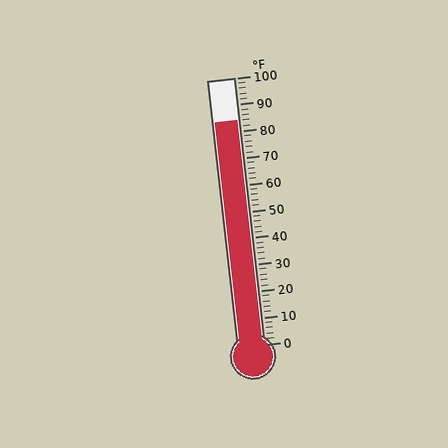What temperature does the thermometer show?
The thermometer shows approximately 84°F.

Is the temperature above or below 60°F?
The temperature is above 60°F.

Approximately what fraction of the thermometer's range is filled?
The thermometer is filled to approximately 85% of its range.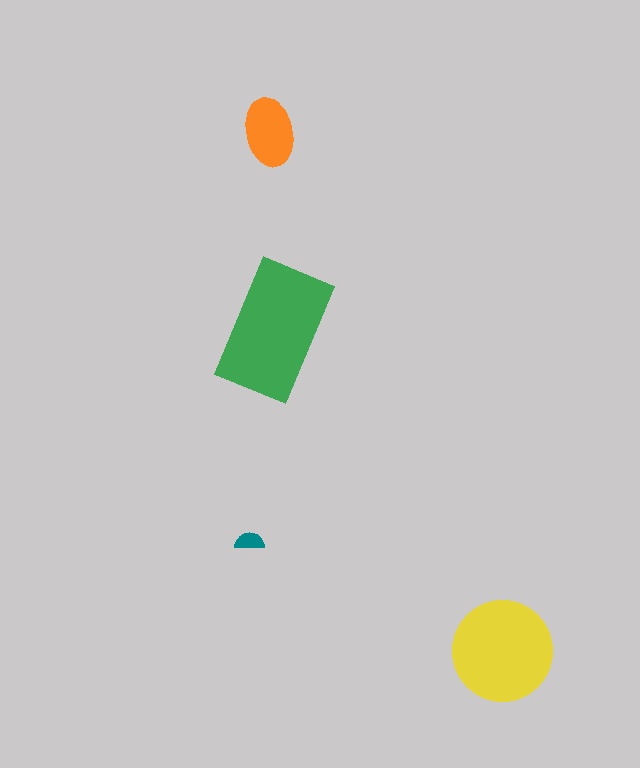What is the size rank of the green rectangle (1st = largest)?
1st.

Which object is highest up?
The orange ellipse is topmost.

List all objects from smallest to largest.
The teal semicircle, the orange ellipse, the yellow circle, the green rectangle.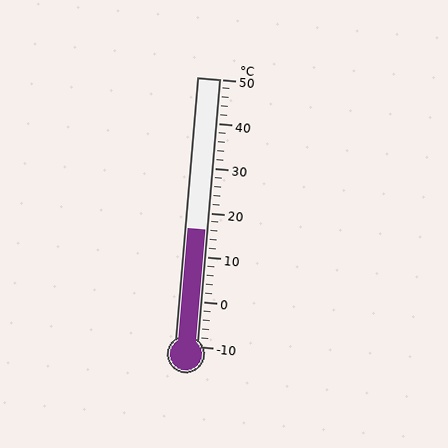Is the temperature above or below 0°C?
The temperature is above 0°C.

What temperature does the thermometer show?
The thermometer shows approximately 16°C.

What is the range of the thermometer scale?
The thermometer scale ranges from -10°C to 50°C.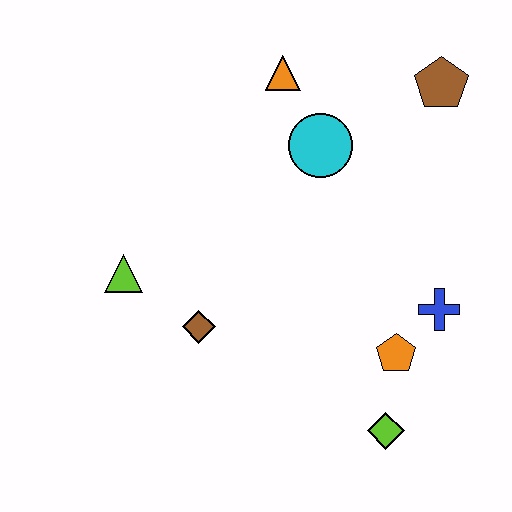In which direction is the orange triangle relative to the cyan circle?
The orange triangle is above the cyan circle.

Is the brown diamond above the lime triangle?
No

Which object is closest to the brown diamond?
The lime triangle is closest to the brown diamond.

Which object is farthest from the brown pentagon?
The lime triangle is farthest from the brown pentagon.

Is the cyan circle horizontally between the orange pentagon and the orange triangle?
Yes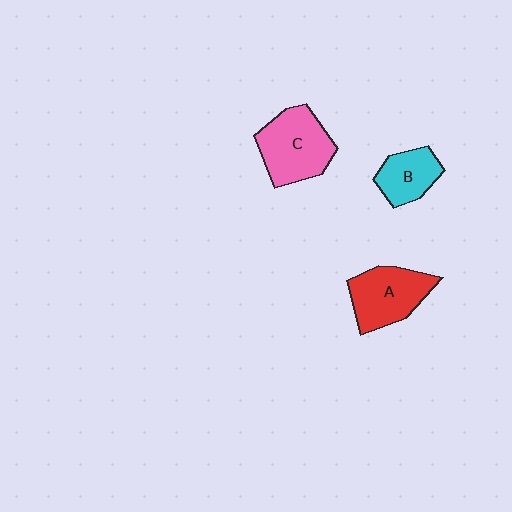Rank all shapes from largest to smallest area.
From largest to smallest: C (pink), A (red), B (cyan).